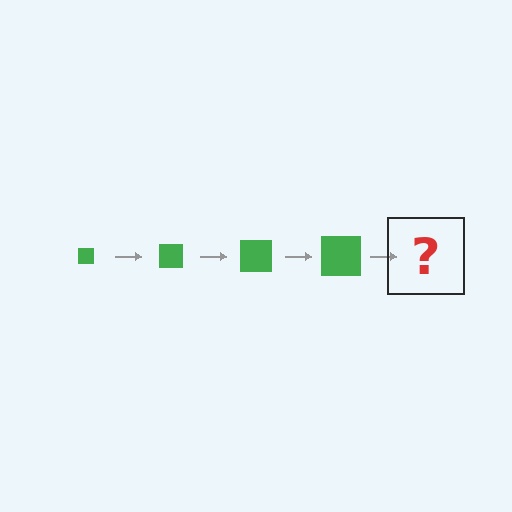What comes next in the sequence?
The next element should be a green square, larger than the previous one.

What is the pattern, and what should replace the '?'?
The pattern is that the square gets progressively larger each step. The '?' should be a green square, larger than the previous one.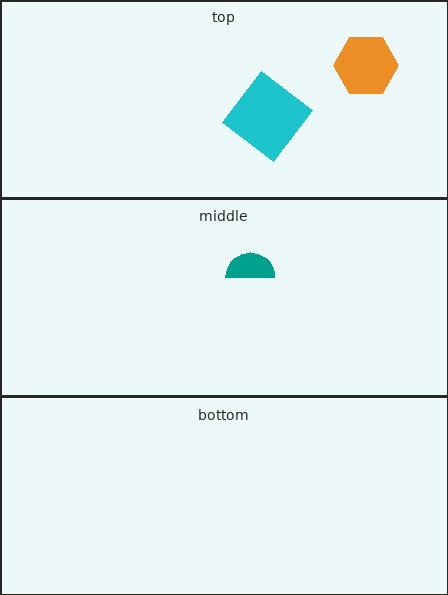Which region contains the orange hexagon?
The top region.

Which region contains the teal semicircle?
The middle region.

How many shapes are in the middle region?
1.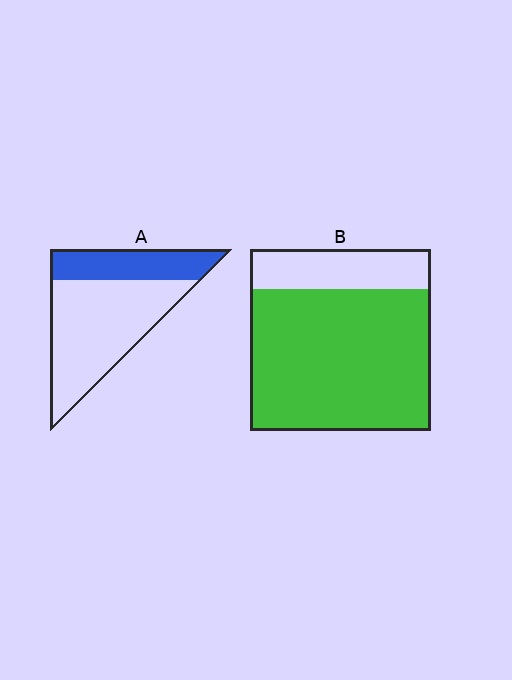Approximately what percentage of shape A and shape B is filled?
A is approximately 30% and B is approximately 80%.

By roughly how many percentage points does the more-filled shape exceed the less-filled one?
By roughly 45 percentage points (B over A).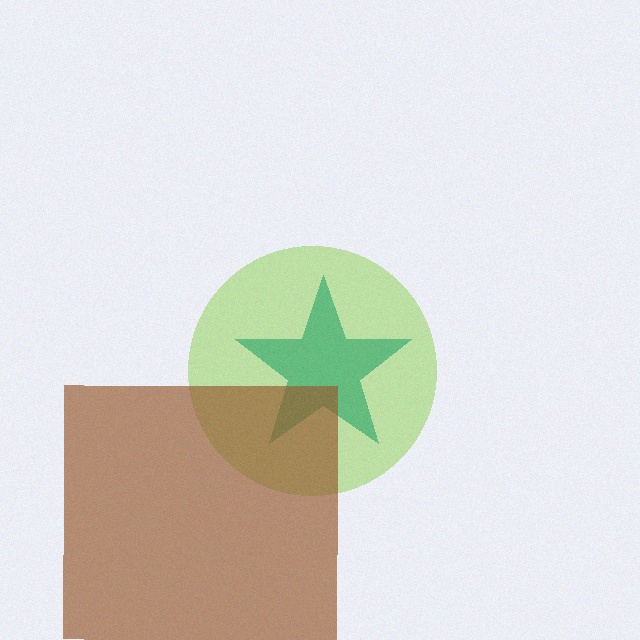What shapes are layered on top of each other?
The layered shapes are: a teal star, a lime circle, a brown square.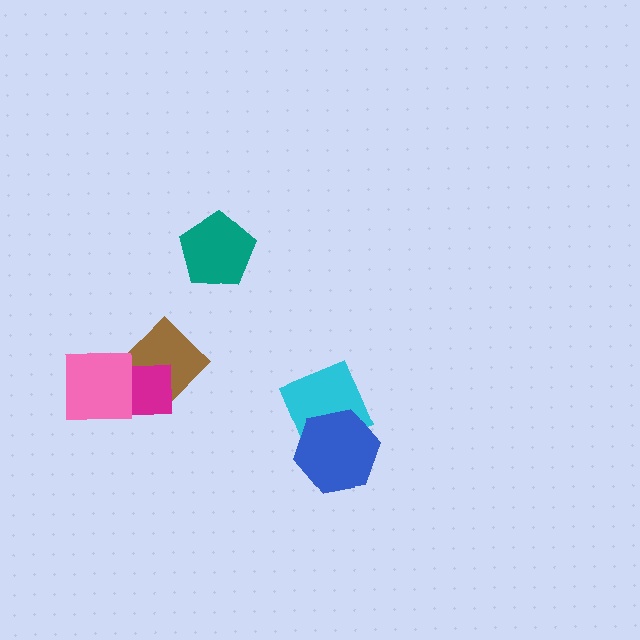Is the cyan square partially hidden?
Yes, it is partially covered by another shape.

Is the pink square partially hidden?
No, no other shape covers it.